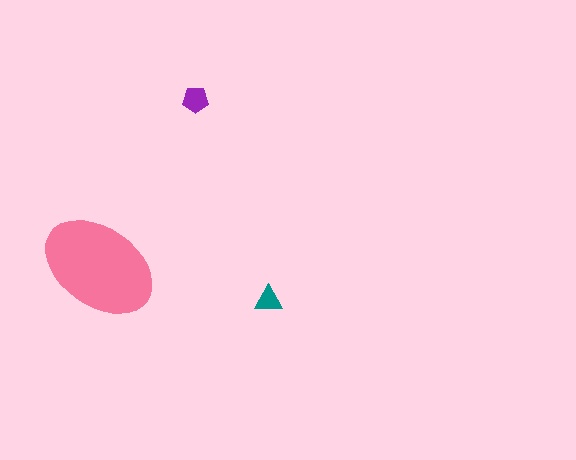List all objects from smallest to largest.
The teal triangle, the purple pentagon, the pink ellipse.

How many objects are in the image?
There are 3 objects in the image.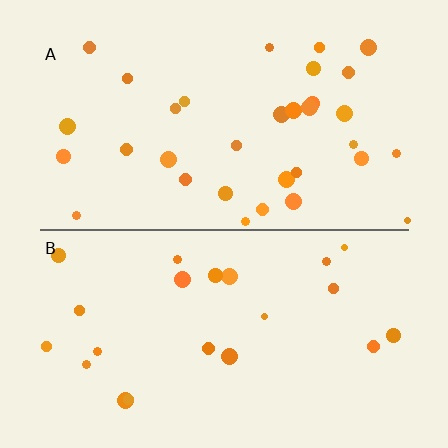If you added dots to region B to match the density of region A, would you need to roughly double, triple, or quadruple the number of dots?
Approximately double.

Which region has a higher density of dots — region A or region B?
A (the top).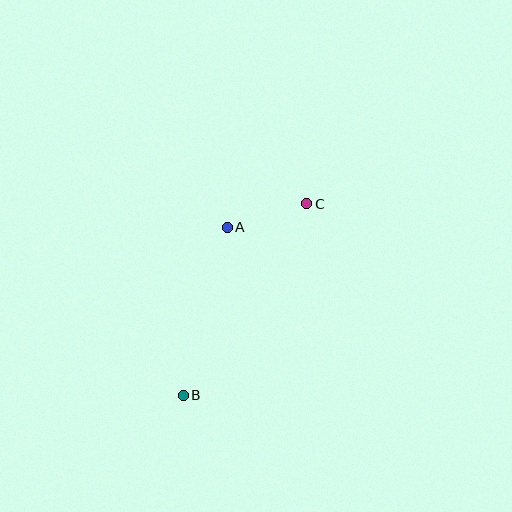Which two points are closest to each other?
Points A and C are closest to each other.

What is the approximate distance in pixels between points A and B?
The distance between A and B is approximately 174 pixels.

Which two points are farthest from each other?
Points B and C are farthest from each other.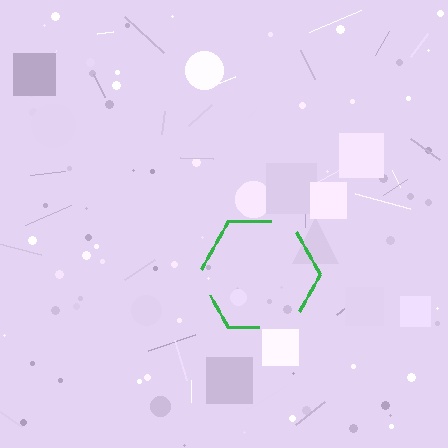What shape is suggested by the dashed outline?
The dashed outline suggests a hexagon.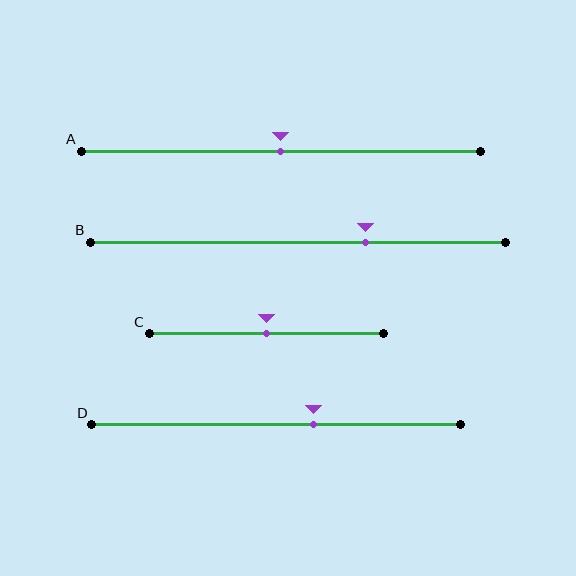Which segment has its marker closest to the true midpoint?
Segment A has its marker closest to the true midpoint.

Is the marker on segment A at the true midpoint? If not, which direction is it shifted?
Yes, the marker on segment A is at the true midpoint.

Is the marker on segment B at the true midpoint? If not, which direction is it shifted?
No, the marker on segment B is shifted to the right by about 16% of the segment length.